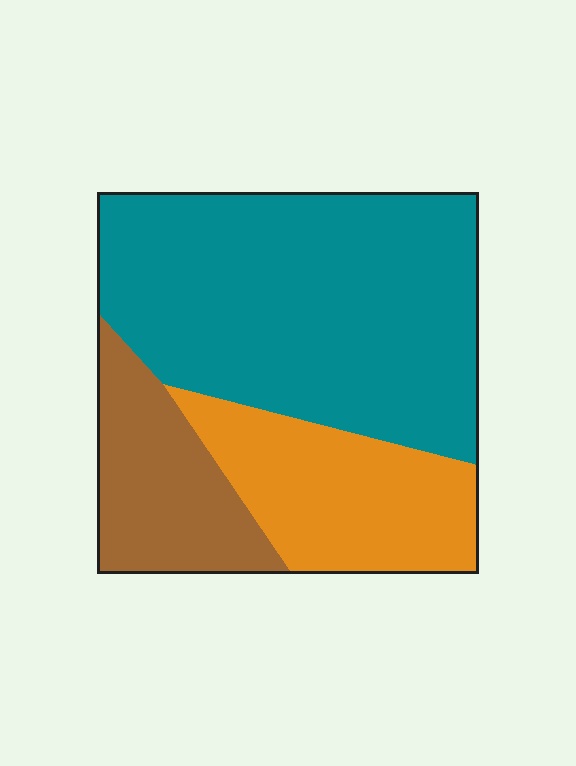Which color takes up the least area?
Brown, at roughly 20%.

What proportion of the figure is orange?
Orange covers roughly 25% of the figure.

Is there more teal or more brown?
Teal.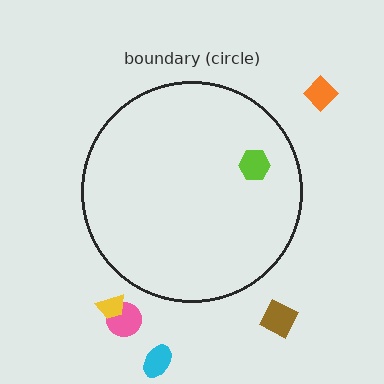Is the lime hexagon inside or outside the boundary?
Inside.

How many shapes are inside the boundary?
1 inside, 5 outside.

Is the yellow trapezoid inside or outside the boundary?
Outside.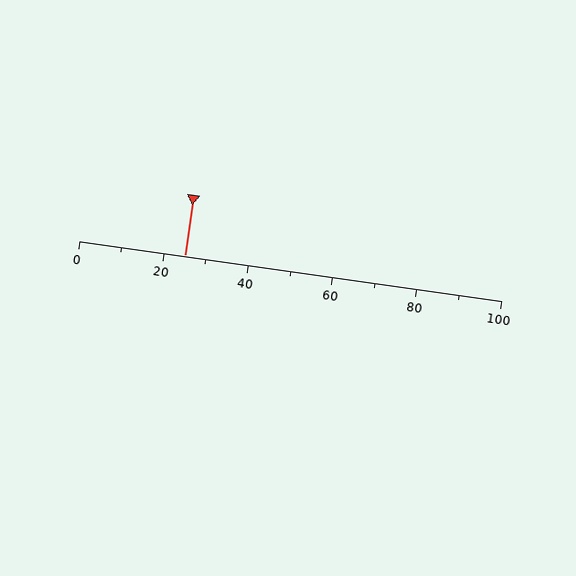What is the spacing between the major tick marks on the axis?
The major ticks are spaced 20 apart.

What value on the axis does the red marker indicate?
The marker indicates approximately 25.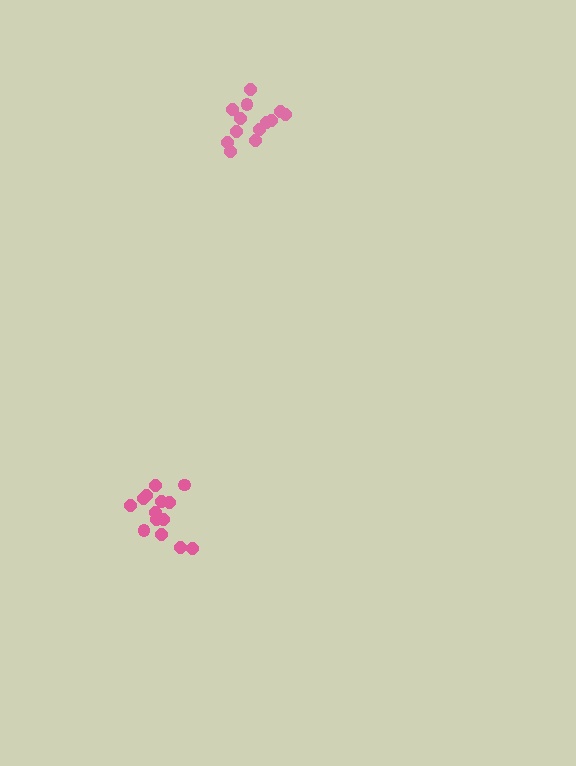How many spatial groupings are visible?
There are 2 spatial groupings.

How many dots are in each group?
Group 1: 14 dots, Group 2: 13 dots (27 total).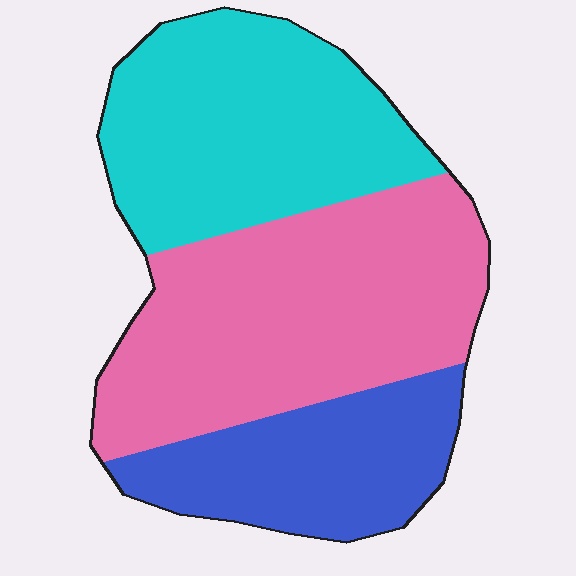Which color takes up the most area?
Pink, at roughly 45%.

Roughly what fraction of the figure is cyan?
Cyan covers 34% of the figure.